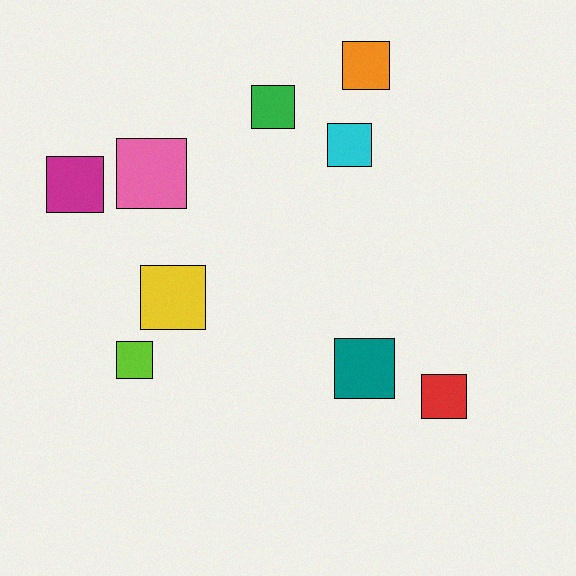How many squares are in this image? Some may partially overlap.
There are 9 squares.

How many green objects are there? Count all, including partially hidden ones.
There is 1 green object.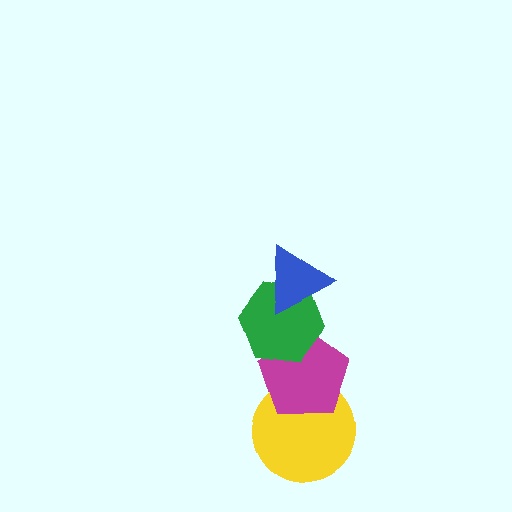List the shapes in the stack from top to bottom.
From top to bottom: the blue triangle, the green hexagon, the magenta pentagon, the yellow circle.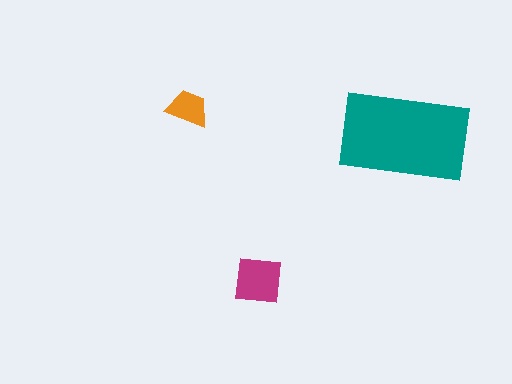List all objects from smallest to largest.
The orange trapezoid, the magenta square, the teal rectangle.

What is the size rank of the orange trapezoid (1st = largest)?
3rd.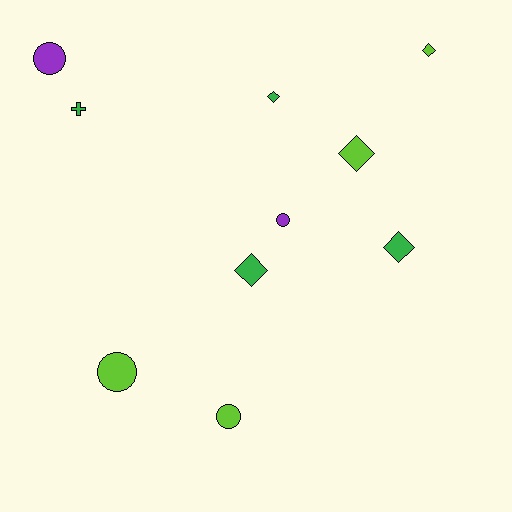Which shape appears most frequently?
Diamond, with 5 objects.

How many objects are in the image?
There are 10 objects.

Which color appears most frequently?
Green, with 4 objects.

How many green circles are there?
There are no green circles.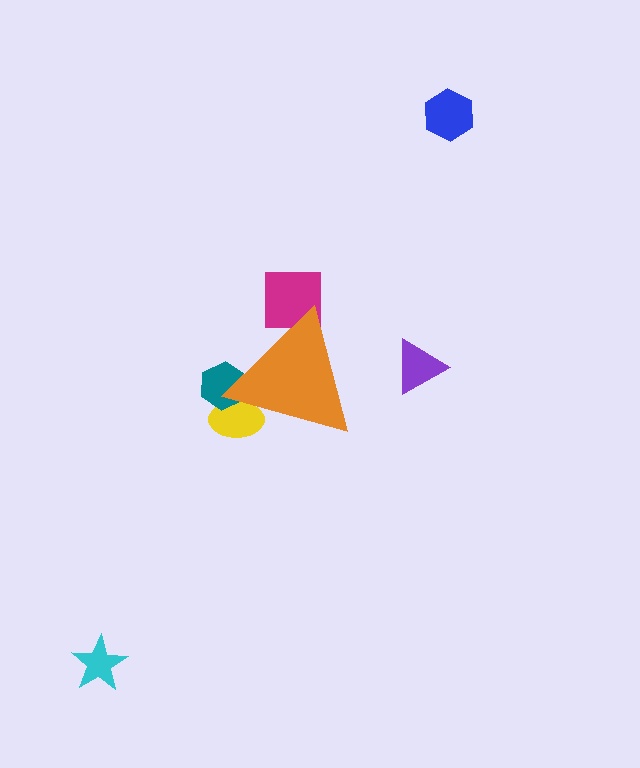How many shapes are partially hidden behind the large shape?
3 shapes are partially hidden.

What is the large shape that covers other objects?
An orange triangle.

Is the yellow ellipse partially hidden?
Yes, the yellow ellipse is partially hidden behind the orange triangle.